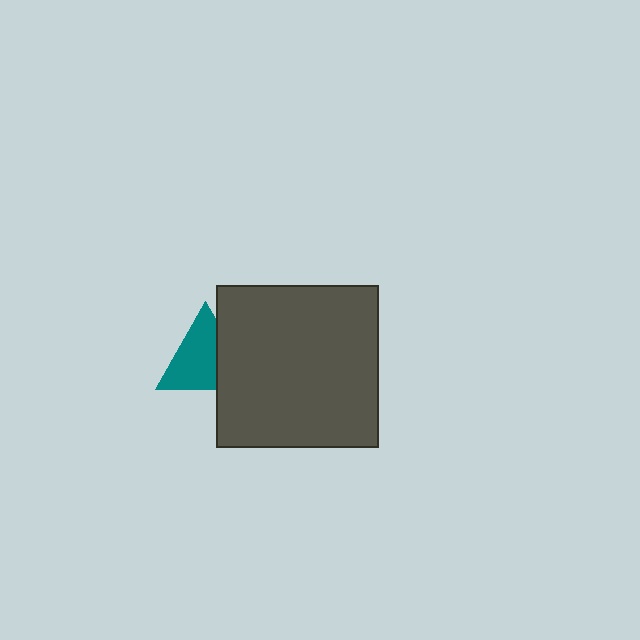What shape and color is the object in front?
The object in front is a dark gray square.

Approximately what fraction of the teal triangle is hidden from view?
Roughly 33% of the teal triangle is hidden behind the dark gray square.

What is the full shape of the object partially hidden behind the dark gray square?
The partially hidden object is a teal triangle.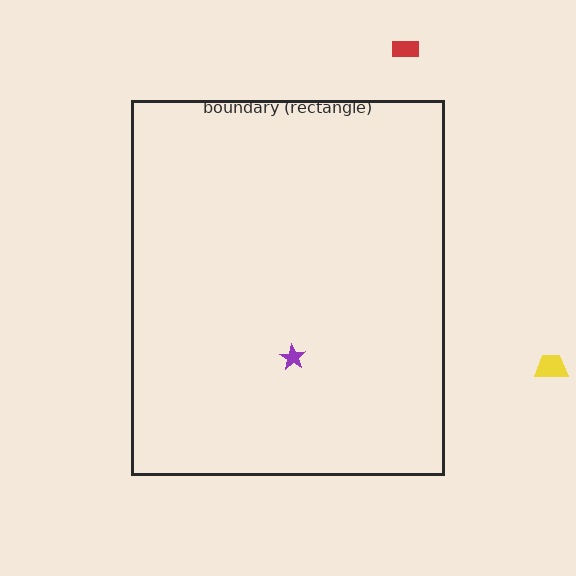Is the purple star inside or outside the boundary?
Inside.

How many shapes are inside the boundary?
1 inside, 2 outside.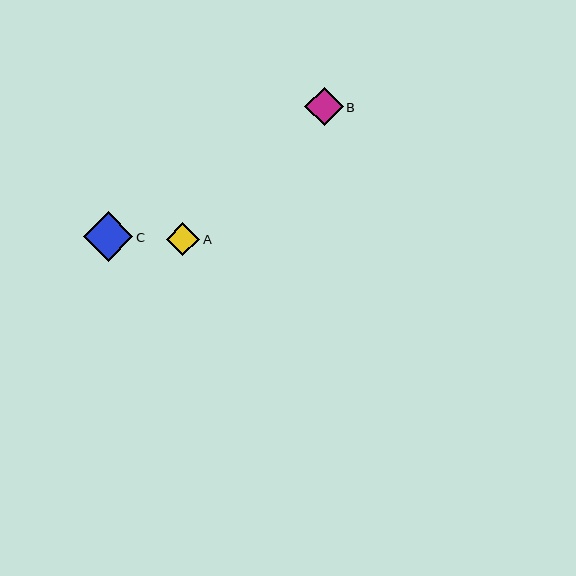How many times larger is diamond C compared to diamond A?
Diamond C is approximately 1.5 times the size of diamond A.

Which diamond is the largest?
Diamond C is the largest with a size of approximately 50 pixels.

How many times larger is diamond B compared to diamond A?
Diamond B is approximately 1.2 times the size of diamond A.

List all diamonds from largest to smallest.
From largest to smallest: C, B, A.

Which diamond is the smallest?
Diamond A is the smallest with a size of approximately 33 pixels.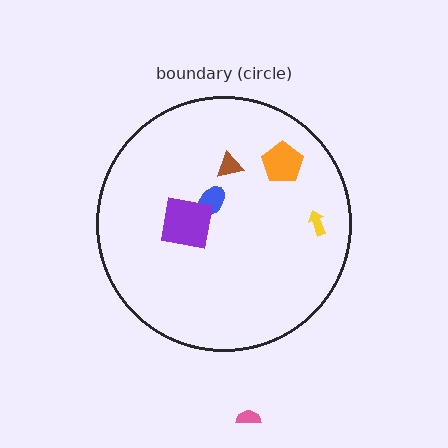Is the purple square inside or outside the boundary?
Inside.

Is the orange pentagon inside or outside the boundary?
Inside.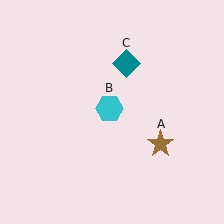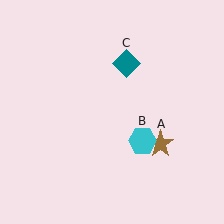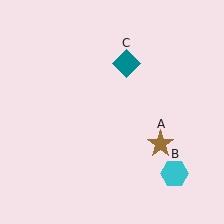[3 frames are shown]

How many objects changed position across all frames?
1 object changed position: cyan hexagon (object B).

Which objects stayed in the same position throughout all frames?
Brown star (object A) and teal diamond (object C) remained stationary.